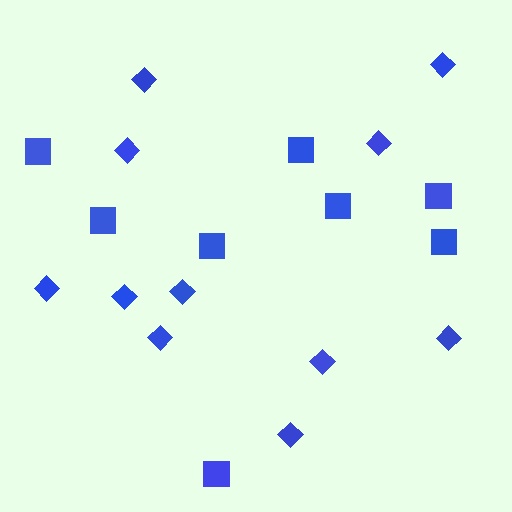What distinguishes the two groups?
There are 2 groups: one group of squares (8) and one group of diamonds (11).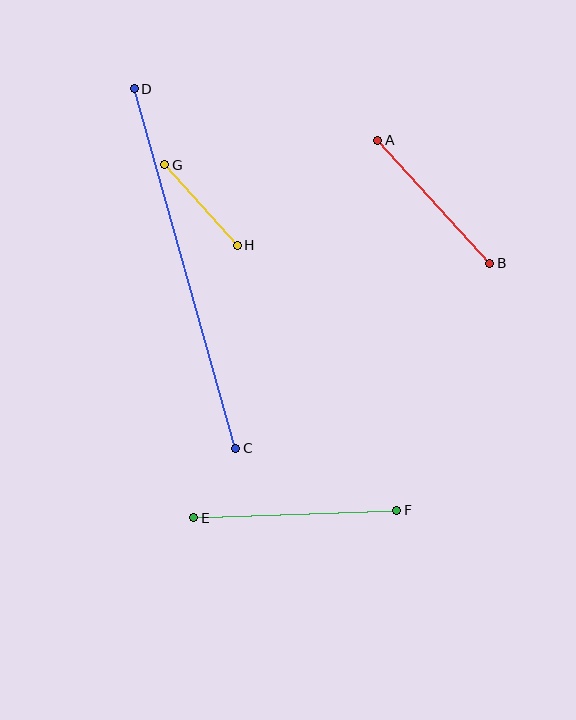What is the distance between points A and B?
The distance is approximately 166 pixels.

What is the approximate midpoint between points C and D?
The midpoint is at approximately (185, 269) pixels.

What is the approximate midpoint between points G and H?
The midpoint is at approximately (201, 205) pixels.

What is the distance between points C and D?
The distance is approximately 373 pixels.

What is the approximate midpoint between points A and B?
The midpoint is at approximately (434, 202) pixels.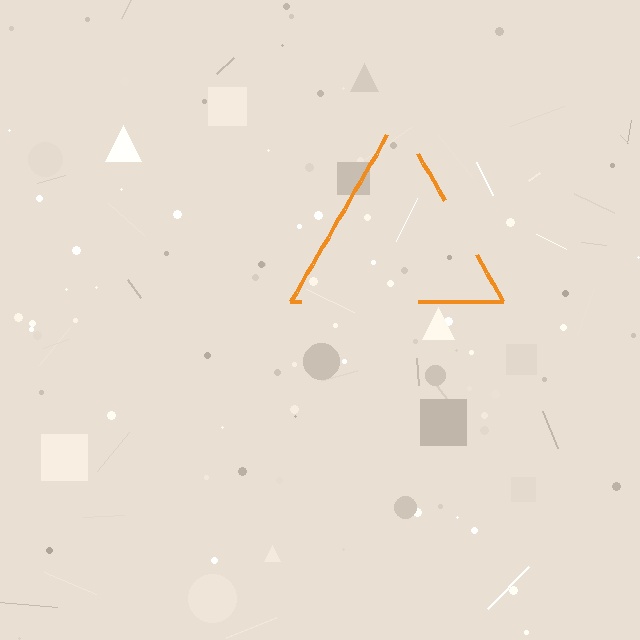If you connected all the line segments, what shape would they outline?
They would outline a triangle.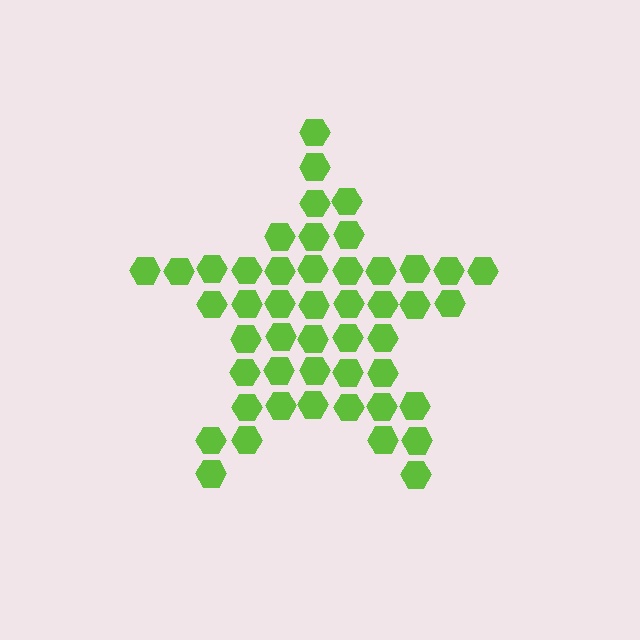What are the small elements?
The small elements are hexagons.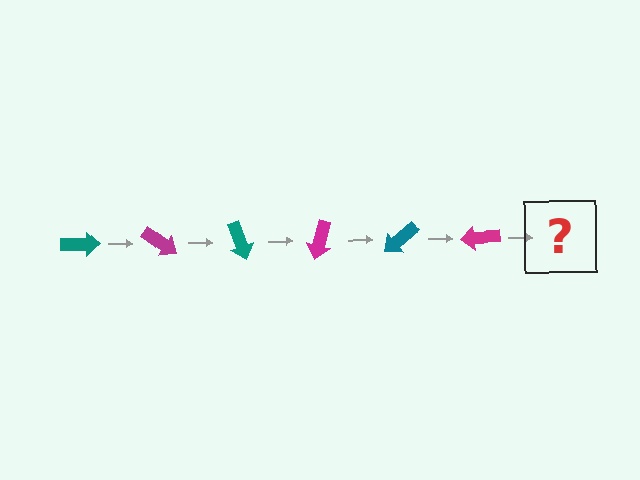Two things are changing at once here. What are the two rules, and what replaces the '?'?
The two rules are that it rotates 35 degrees each step and the color cycles through teal and magenta. The '?' should be a teal arrow, rotated 210 degrees from the start.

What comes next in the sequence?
The next element should be a teal arrow, rotated 210 degrees from the start.